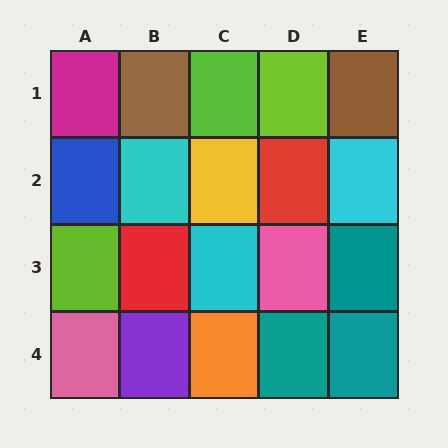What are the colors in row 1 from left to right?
Magenta, brown, lime, lime, brown.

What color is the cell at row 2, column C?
Yellow.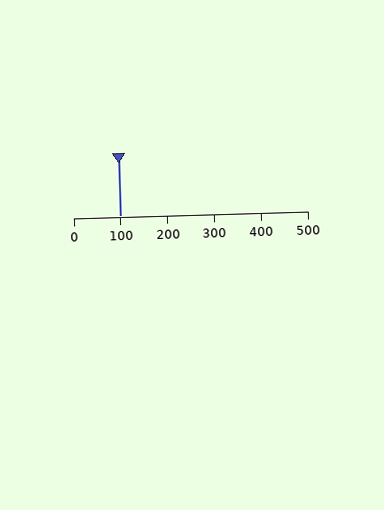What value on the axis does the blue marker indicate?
The marker indicates approximately 100.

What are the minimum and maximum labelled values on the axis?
The axis runs from 0 to 500.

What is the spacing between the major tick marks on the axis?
The major ticks are spaced 100 apart.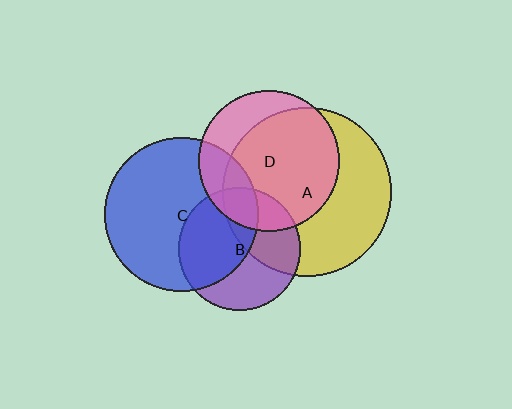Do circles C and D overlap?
Yes.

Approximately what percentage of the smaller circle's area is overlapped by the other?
Approximately 20%.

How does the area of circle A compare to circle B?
Approximately 1.9 times.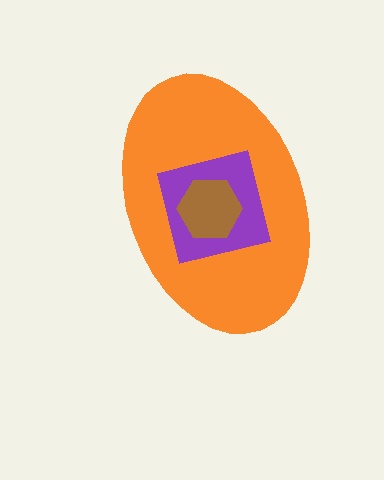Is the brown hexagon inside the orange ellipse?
Yes.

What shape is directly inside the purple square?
The brown hexagon.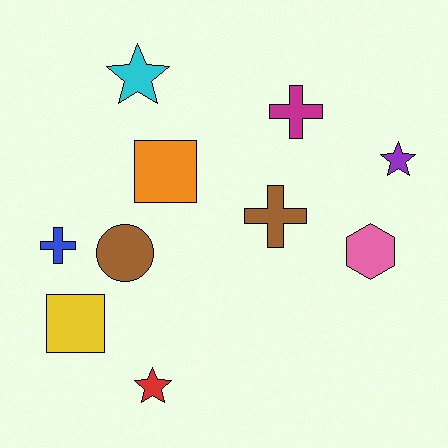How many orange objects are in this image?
There is 1 orange object.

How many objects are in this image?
There are 10 objects.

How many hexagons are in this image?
There is 1 hexagon.